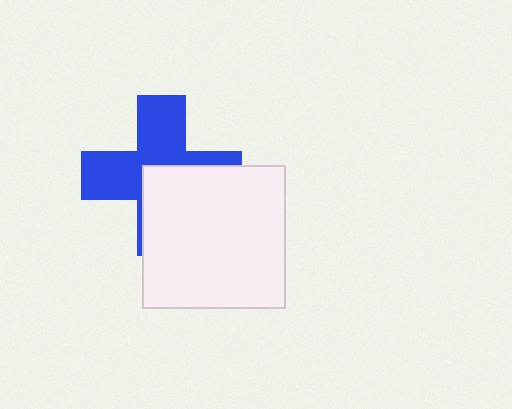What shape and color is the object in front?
The object in front is a white square.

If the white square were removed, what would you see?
You would see the complete blue cross.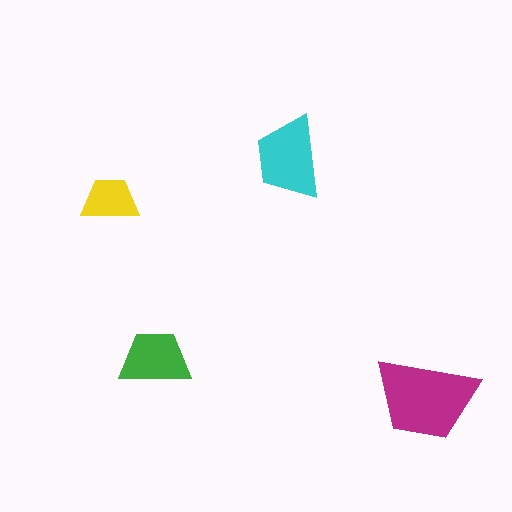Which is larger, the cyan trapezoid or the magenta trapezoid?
The magenta one.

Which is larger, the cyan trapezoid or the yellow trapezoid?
The cyan one.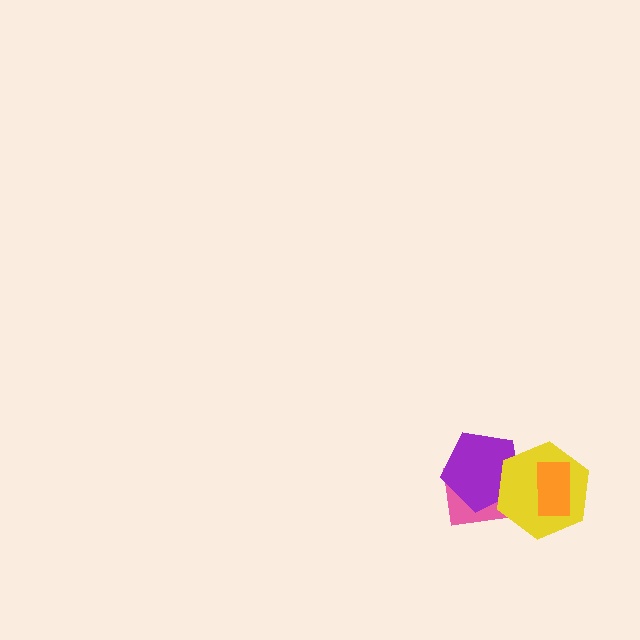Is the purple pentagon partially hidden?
Yes, it is partially covered by another shape.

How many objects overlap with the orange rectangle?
2 objects overlap with the orange rectangle.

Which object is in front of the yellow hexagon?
The orange rectangle is in front of the yellow hexagon.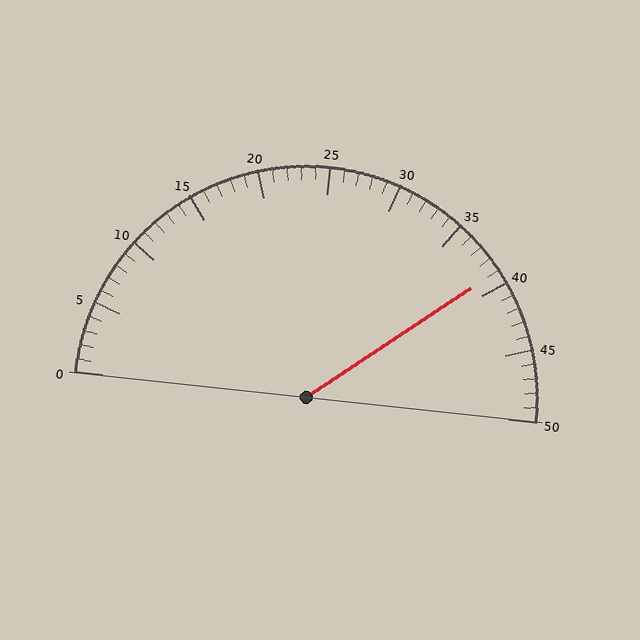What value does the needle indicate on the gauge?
The needle indicates approximately 39.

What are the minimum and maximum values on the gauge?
The gauge ranges from 0 to 50.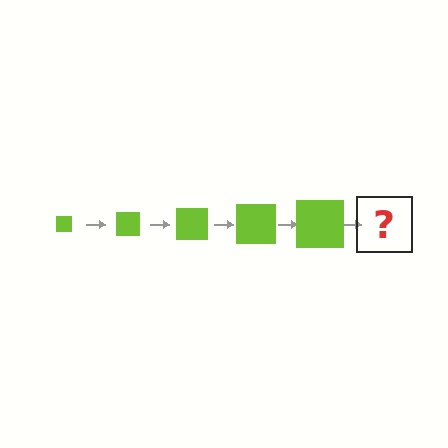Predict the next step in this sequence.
The next step is a lime square, larger than the previous one.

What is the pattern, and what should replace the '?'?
The pattern is that the square gets progressively larger each step. The '?' should be a lime square, larger than the previous one.